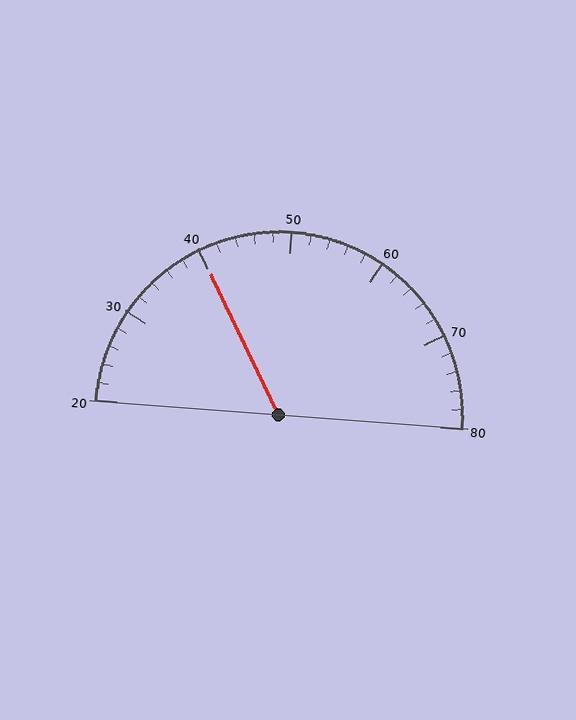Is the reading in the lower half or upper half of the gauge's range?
The reading is in the lower half of the range (20 to 80).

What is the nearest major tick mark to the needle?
The nearest major tick mark is 40.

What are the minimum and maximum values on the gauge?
The gauge ranges from 20 to 80.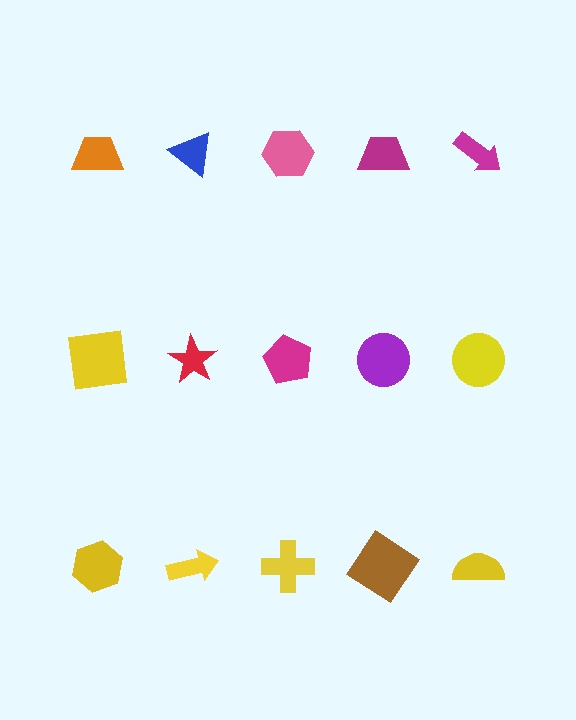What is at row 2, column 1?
A yellow square.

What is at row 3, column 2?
A yellow arrow.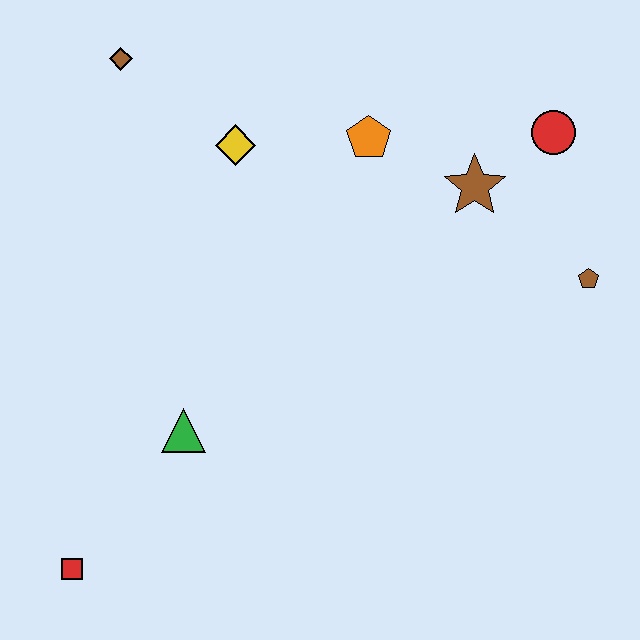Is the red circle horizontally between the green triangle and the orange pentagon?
No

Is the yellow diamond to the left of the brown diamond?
No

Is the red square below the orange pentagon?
Yes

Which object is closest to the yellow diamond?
The orange pentagon is closest to the yellow diamond.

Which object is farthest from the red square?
The red circle is farthest from the red square.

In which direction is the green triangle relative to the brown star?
The green triangle is to the left of the brown star.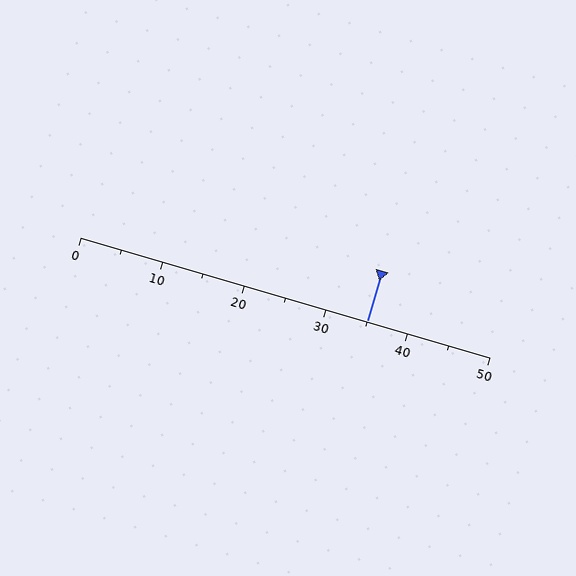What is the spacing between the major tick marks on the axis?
The major ticks are spaced 10 apart.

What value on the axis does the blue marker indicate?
The marker indicates approximately 35.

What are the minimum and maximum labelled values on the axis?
The axis runs from 0 to 50.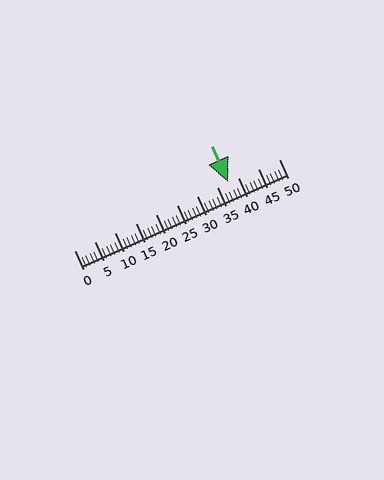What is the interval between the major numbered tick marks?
The major tick marks are spaced 5 units apart.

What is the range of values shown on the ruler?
The ruler shows values from 0 to 50.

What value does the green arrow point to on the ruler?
The green arrow points to approximately 38.